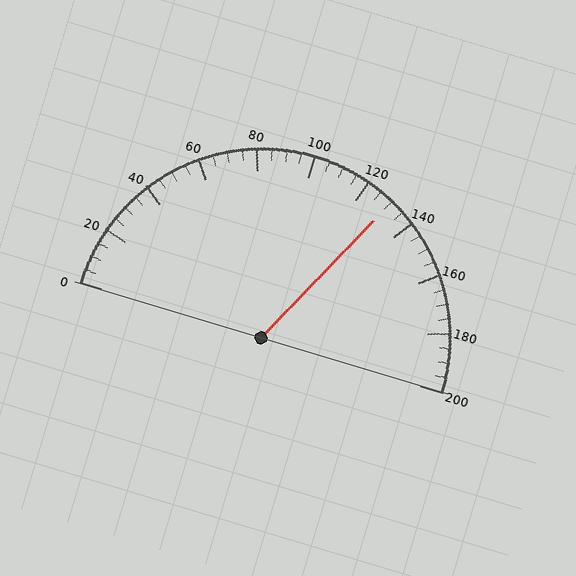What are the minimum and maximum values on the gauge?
The gauge ranges from 0 to 200.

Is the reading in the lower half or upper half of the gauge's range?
The reading is in the upper half of the range (0 to 200).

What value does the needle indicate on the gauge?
The needle indicates approximately 130.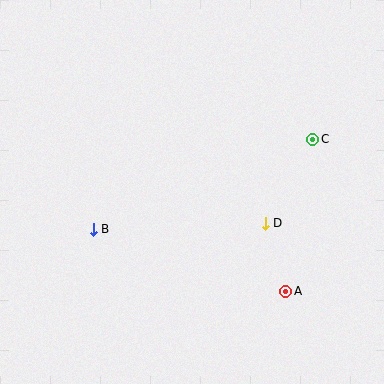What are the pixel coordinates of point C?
Point C is at (313, 139).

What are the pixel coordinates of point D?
Point D is at (265, 223).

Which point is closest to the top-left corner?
Point B is closest to the top-left corner.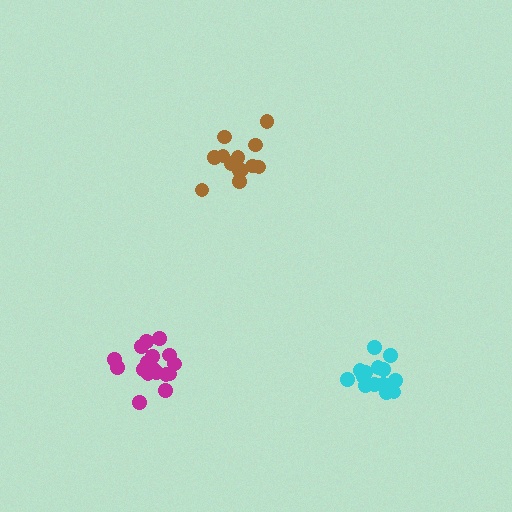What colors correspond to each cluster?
The clusters are colored: brown, cyan, magenta.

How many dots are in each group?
Group 1: 13 dots, Group 2: 15 dots, Group 3: 17 dots (45 total).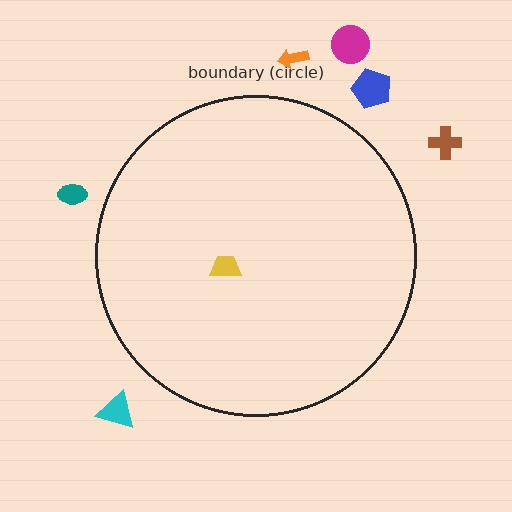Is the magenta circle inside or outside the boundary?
Outside.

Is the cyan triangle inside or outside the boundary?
Outside.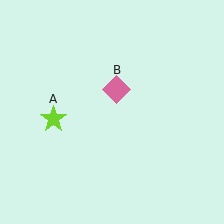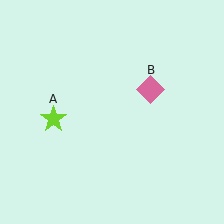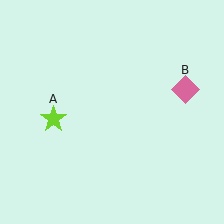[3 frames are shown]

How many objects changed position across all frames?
1 object changed position: pink diamond (object B).